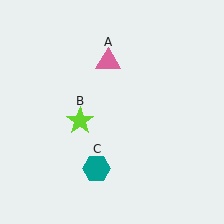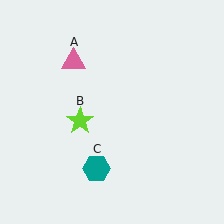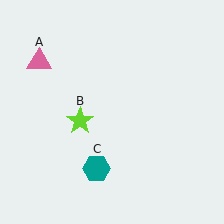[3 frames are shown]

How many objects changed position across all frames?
1 object changed position: pink triangle (object A).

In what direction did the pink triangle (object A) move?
The pink triangle (object A) moved left.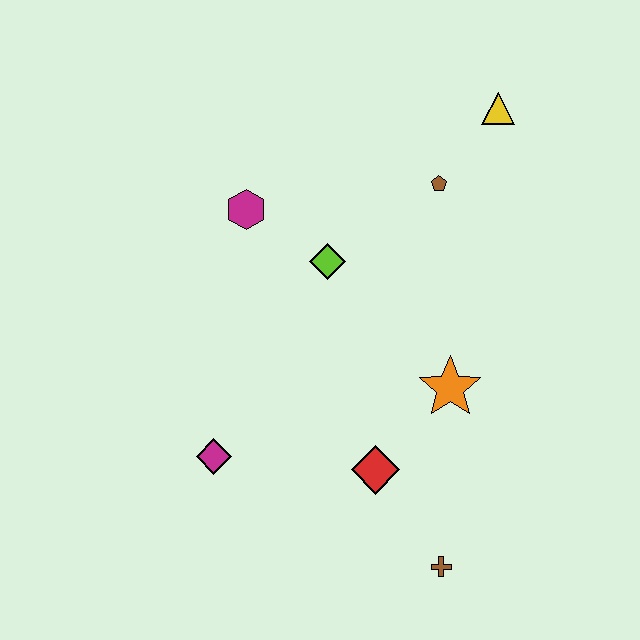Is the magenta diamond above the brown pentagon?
No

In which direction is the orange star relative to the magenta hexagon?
The orange star is to the right of the magenta hexagon.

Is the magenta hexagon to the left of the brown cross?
Yes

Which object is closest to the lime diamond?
The magenta hexagon is closest to the lime diamond.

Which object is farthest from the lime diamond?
The brown cross is farthest from the lime diamond.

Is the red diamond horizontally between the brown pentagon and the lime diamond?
Yes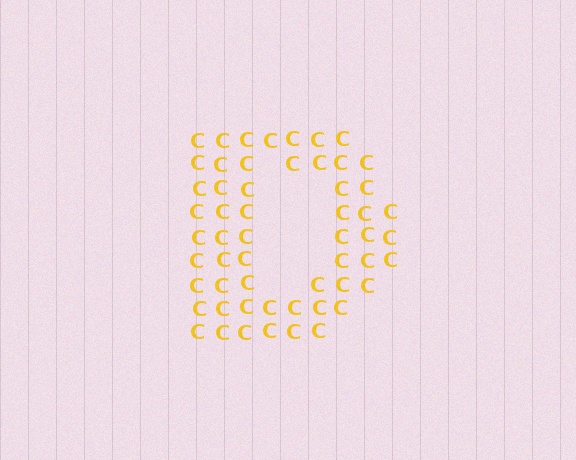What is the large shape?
The large shape is the letter D.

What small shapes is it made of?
It is made of small letter C's.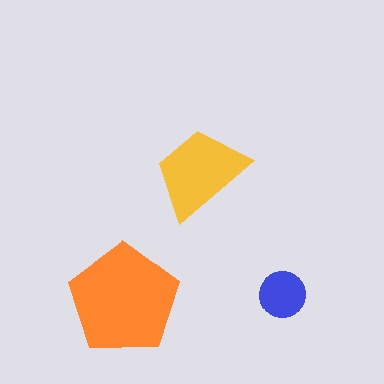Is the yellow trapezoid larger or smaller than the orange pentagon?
Smaller.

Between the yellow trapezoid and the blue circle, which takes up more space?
The yellow trapezoid.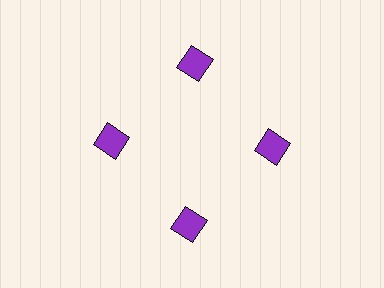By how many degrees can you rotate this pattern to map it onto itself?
The pattern maps onto itself every 90 degrees of rotation.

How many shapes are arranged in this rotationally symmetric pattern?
There are 4 shapes, arranged in 4 groups of 1.